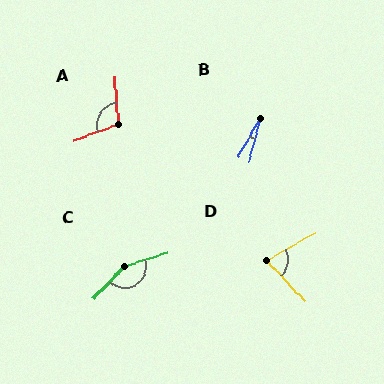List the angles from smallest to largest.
B (16°), D (76°), A (107°), C (150°).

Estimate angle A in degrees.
Approximately 107 degrees.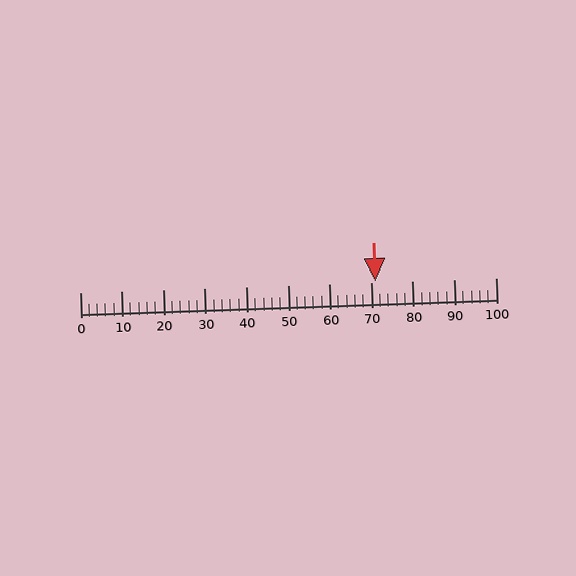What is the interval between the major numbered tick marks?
The major tick marks are spaced 10 units apart.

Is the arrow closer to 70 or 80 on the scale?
The arrow is closer to 70.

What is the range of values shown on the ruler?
The ruler shows values from 0 to 100.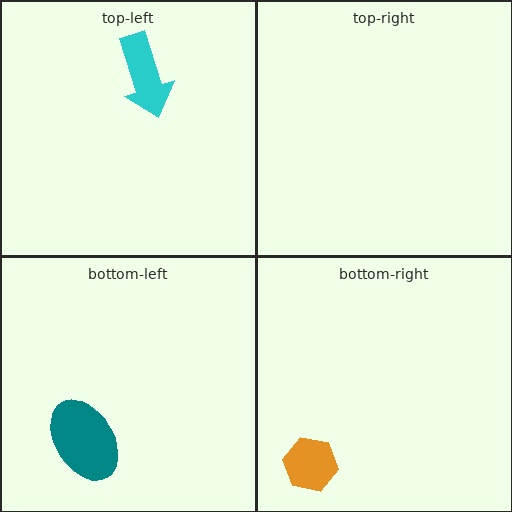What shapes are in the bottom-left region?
The teal ellipse.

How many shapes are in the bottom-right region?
1.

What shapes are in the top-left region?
The cyan arrow.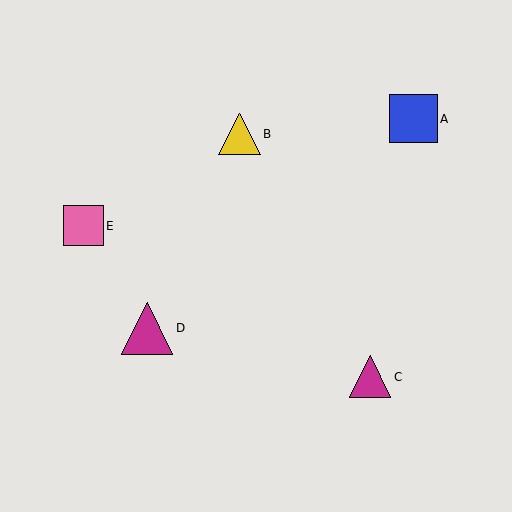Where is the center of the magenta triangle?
The center of the magenta triangle is at (147, 328).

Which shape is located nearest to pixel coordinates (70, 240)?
The pink square (labeled E) at (83, 226) is nearest to that location.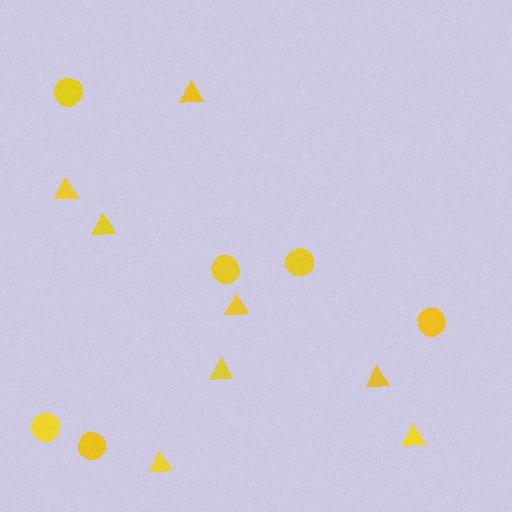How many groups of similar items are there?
There are 2 groups: one group of triangles (8) and one group of circles (6).